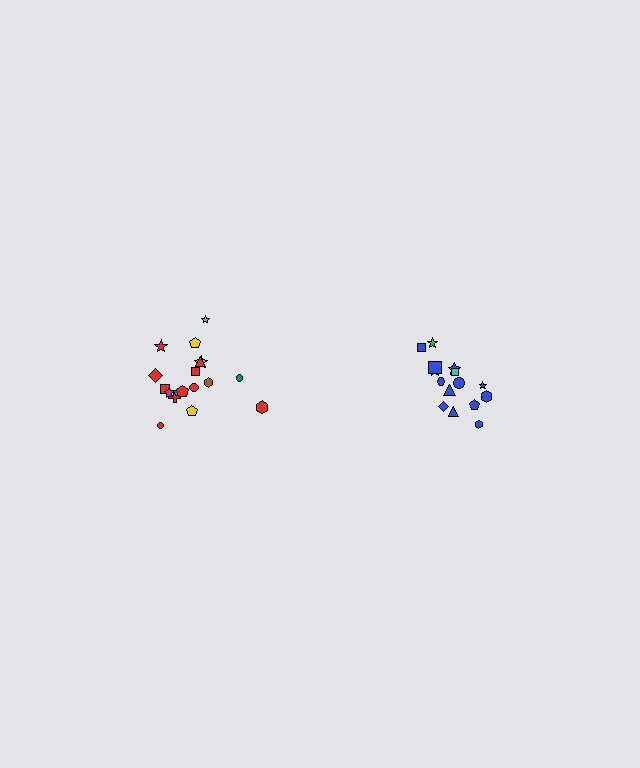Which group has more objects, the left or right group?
The left group.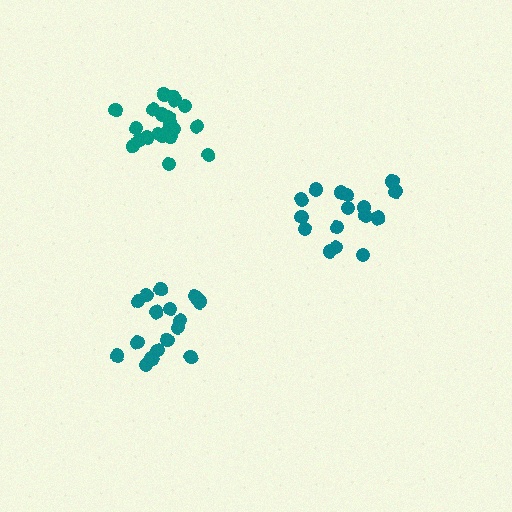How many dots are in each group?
Group 1: 17 dots, Group 2: 21 dots, Group 3: 16 dots (54 total).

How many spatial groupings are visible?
There are 3 spatial groupings.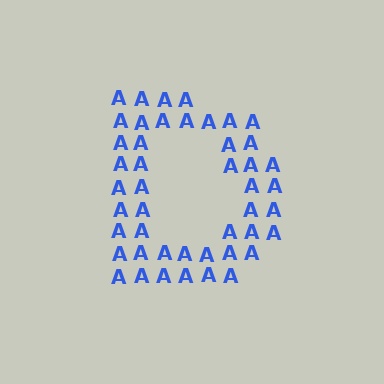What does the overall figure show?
The overall figure shows the letter D.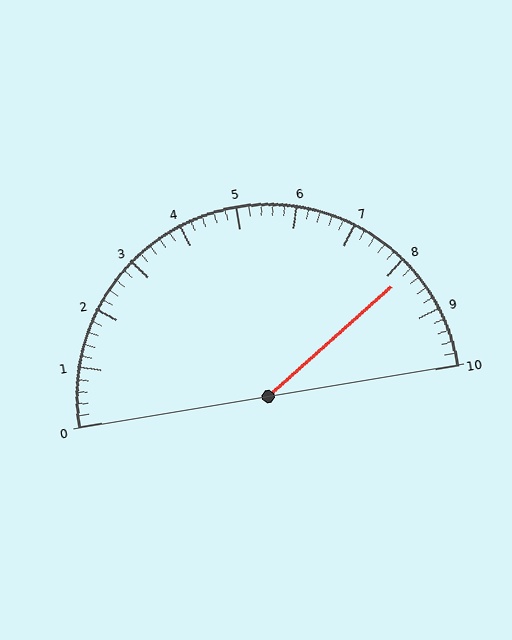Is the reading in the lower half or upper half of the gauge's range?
The reading is in the upper half of the range (0 to 10).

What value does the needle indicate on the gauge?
The needle indicates approximately 8.2.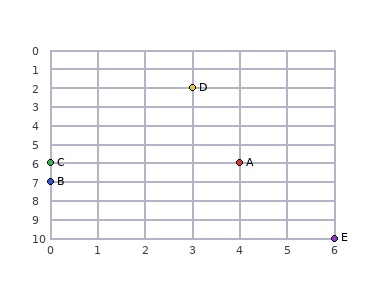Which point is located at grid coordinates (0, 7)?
Point B is at (0, 7).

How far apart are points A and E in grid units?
Points A and E are 2 columns and 4 rows apart (about 4.5 grid units diagonally).